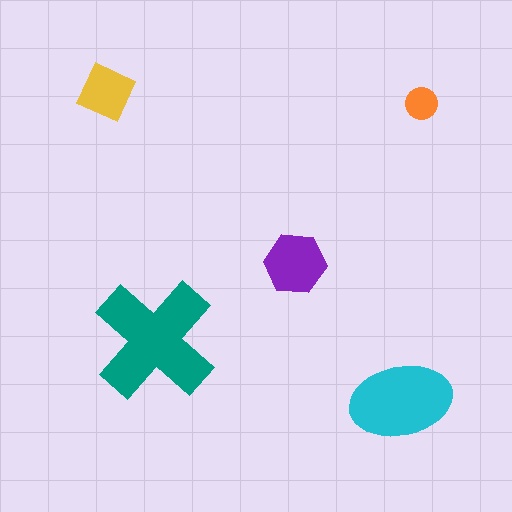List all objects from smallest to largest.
The orange circle, the yellow diamond, the purple hexagon, the cyan ellipse, the teal cross.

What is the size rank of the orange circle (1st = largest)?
5th.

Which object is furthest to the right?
The orange circle is rightmost.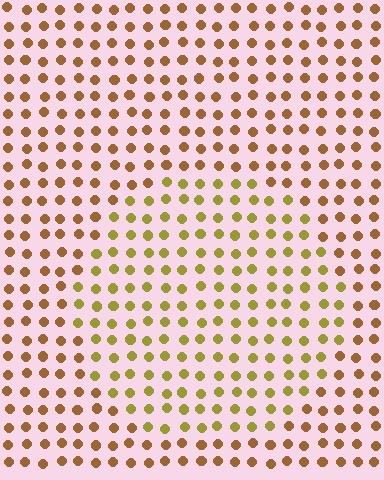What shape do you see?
I see a circle.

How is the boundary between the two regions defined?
The boundary is defined purely by a slight shift in hue (about 33 degrees). Spacing, size, and orientation are identical on both sides.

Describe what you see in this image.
The image is filled with small brown elements in a uniform arrangement. A circle-shaped region is visible where the elements are tinted to a slightly different hue, forming a subtle color boundary.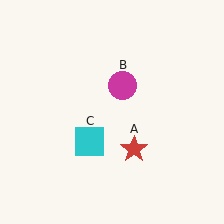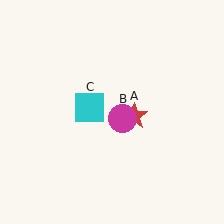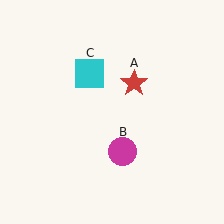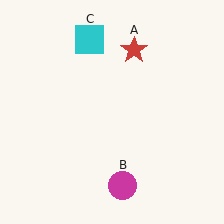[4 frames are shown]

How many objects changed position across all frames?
3 objects changed position: red star (object A), magenta circle (object B), cyan square (object C).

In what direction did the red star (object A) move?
The red star (object A) moved up.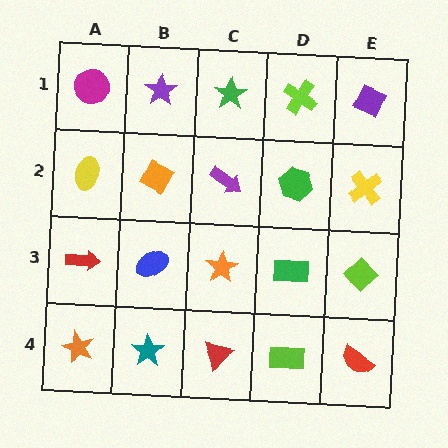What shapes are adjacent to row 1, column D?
A green hexagon (row 2, column D), a green star (row 1, column C), a purple diamond (row 1, column E).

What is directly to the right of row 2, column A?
An orange diamond.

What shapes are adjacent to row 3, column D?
A green hexagon (row 2, column D), a lime rectangle (row 4, column D), an orange star (row 3, column C), a lime diamond (row 3, column E).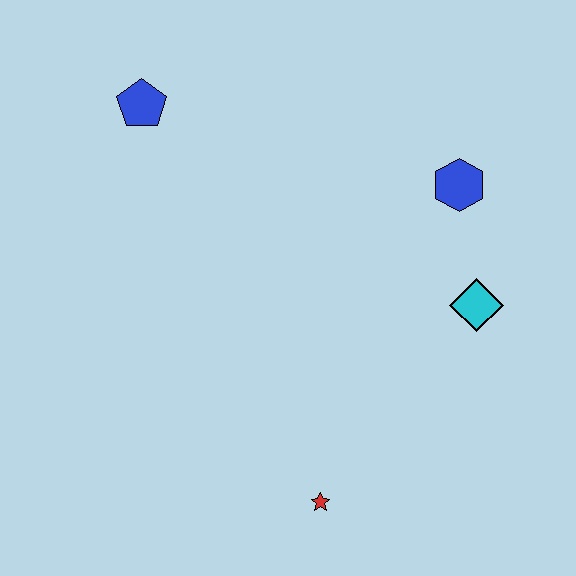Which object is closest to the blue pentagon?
The blue hexagon is closest to the blue pentagon.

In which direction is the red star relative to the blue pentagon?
The red star is below the blue pentagon.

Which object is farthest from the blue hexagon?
The red star is farthest from the blue hexagon.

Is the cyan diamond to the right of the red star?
Yes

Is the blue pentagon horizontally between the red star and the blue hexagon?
No